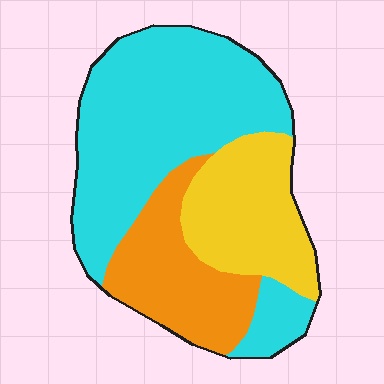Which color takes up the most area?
Cyan, at roughly 55%.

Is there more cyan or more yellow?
Cyan.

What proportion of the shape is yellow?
Yellow covers roughly 25% of the shape.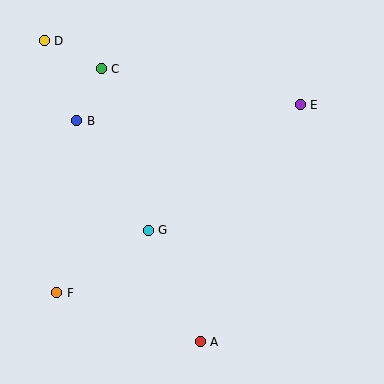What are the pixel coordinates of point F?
Point F is at (57, 293).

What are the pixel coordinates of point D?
Point D is at (44, 41).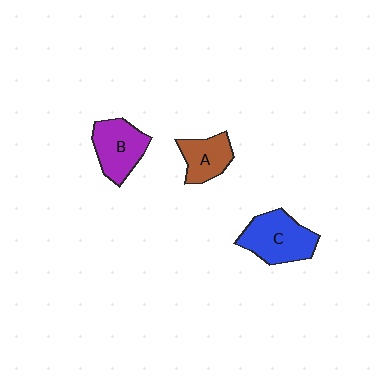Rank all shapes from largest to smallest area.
From largest to smallest: C (blue), B (purple), A (brown).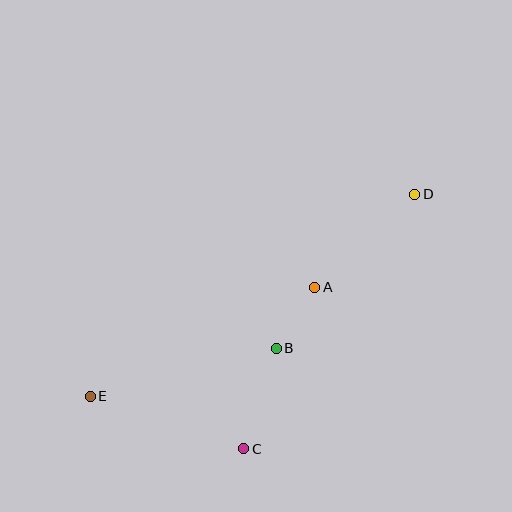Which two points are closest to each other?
Points A and B are closest to each other.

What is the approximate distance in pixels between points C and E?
The distance between C and E is approximately 162 pixels.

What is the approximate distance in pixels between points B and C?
The distance between B and C is approximately 106 pixels.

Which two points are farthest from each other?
Points D and E are farthest from each other.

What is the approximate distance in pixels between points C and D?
The distance between C and D is approximately 306 pixels.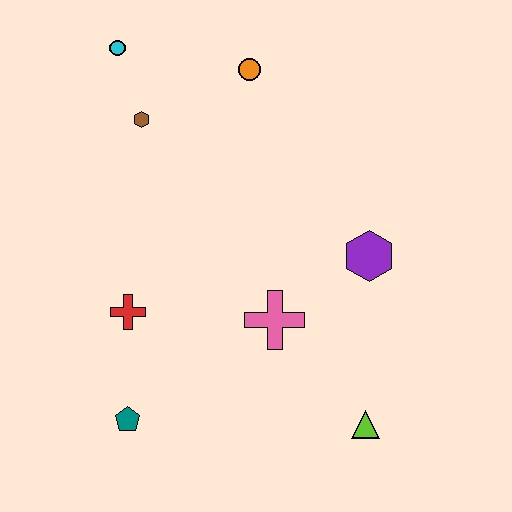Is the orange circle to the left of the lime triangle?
Yes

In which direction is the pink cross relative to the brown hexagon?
The pink cross is below the brown hexagon.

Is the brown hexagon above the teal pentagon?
Yes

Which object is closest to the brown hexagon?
The cyan circle is closest to the brown hexagon.